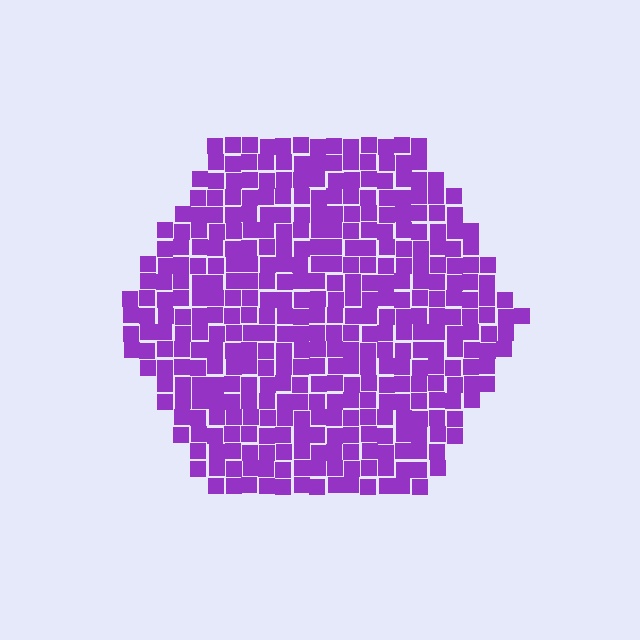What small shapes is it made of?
It is made of small squares.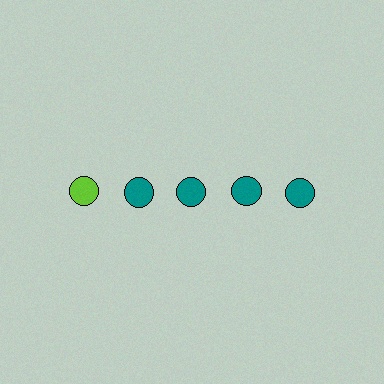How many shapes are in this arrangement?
There are 5 shapes arranged in a grid pattern.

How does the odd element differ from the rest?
It has a different color: lime instead of teal.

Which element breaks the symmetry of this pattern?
The lime circle in the top row, leftmost column breaks the symmetry. All other shapes are teal circles.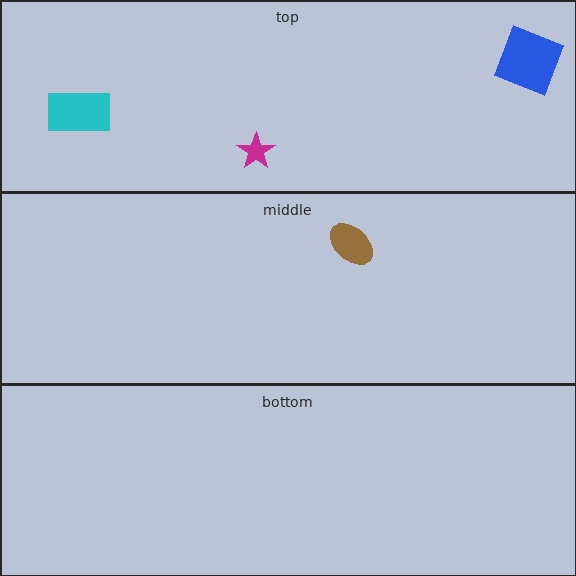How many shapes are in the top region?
3.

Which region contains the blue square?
The top region.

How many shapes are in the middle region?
1.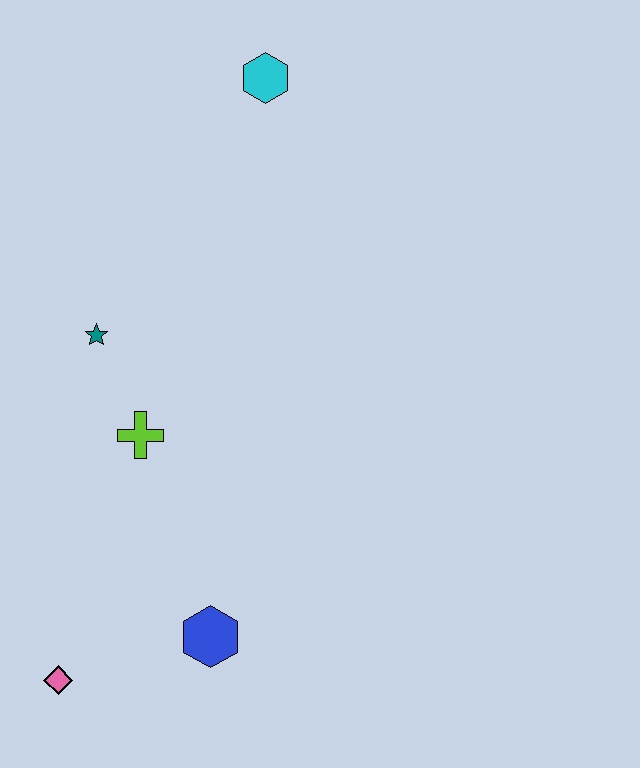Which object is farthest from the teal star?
The pink diamond is farthest from the teal star.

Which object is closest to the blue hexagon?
The pink diamond is closest to the blue hexagon.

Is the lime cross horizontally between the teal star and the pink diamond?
No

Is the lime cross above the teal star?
No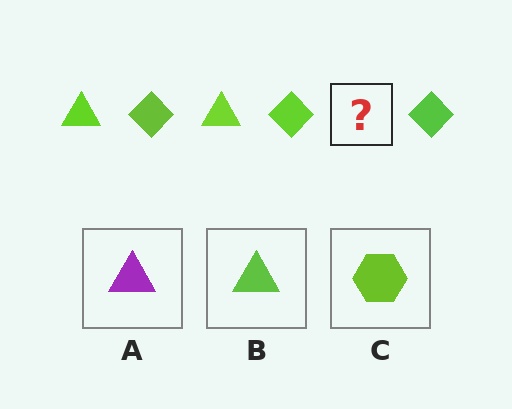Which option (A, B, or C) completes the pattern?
B.